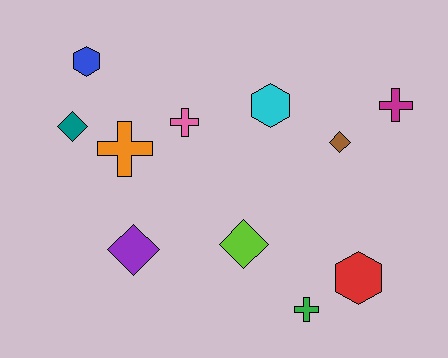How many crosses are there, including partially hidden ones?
There are 4 crosses.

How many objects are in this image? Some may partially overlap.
There are 11 objects.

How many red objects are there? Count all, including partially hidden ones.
There is 1 red object.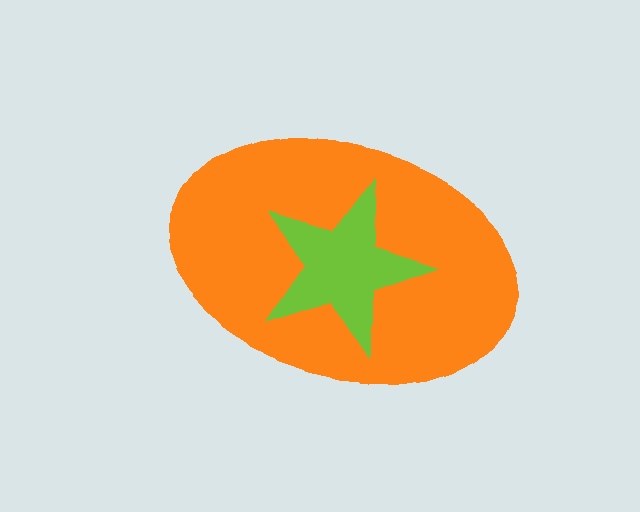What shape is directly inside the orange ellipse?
The lime star.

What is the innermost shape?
The lime star.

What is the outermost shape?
The orange ellipse.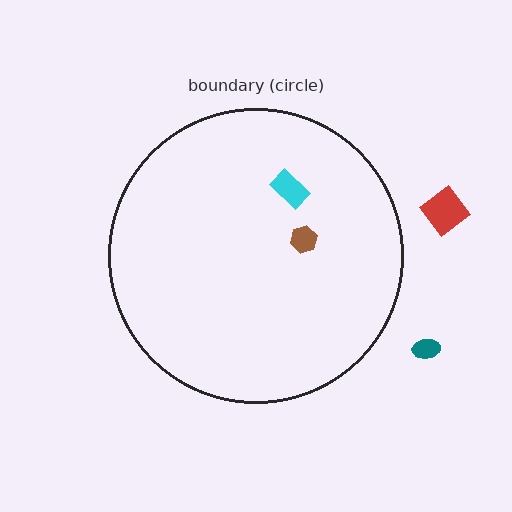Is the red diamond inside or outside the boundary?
Outside.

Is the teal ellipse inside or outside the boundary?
Outside.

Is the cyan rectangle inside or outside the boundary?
Inside.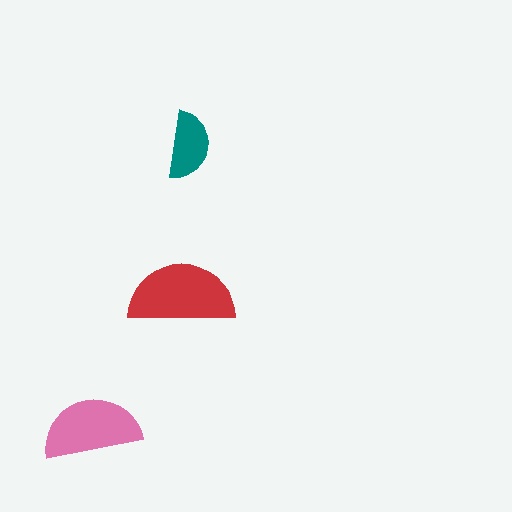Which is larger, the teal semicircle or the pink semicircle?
The pink one.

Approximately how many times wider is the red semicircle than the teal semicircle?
About 1.5 times wider.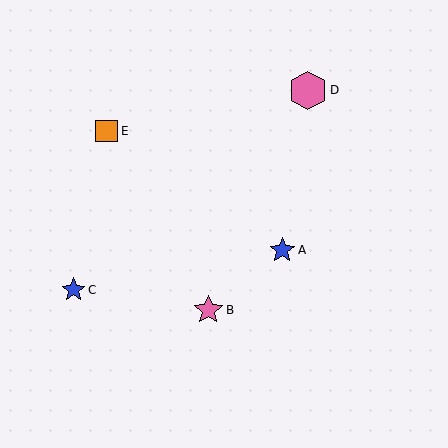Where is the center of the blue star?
The center of the blue star is at (73, 290).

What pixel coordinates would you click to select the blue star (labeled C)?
Click at (73, 290) to select the blue star C.